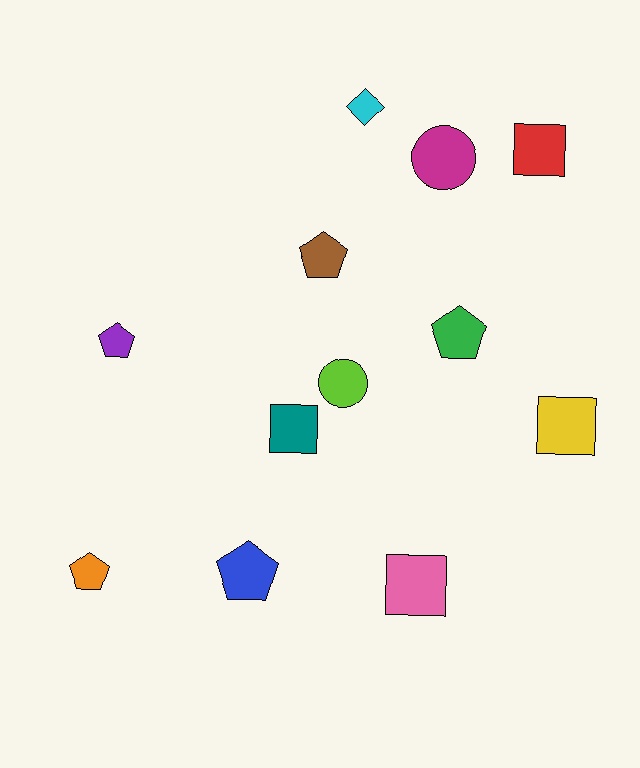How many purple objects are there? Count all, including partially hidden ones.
There is 1 purple object.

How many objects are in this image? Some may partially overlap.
There are 12 objects.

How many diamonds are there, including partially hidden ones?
There is 1 diamond.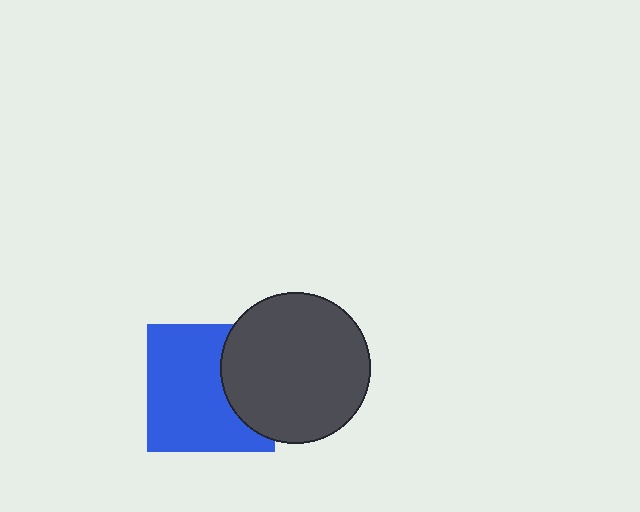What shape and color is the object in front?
The object in front is a dark gray circle.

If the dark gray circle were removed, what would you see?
You would see the complete blue square.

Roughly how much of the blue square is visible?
Most of it is visible (roughly 68%).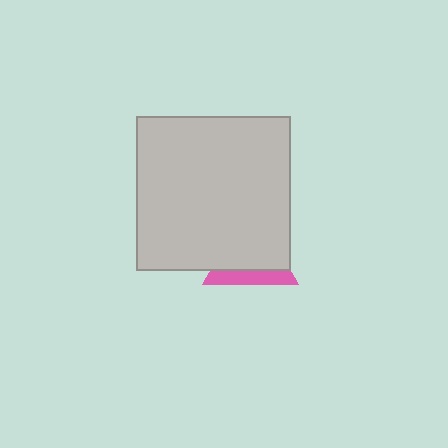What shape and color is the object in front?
The object in front is a light gray square.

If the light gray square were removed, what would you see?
You would see the complete pink triangle.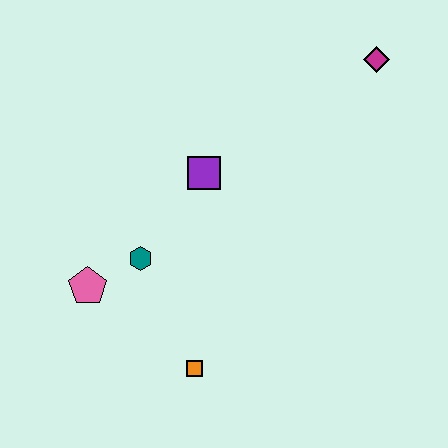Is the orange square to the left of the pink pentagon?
No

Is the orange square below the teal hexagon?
Yes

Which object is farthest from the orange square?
The magenta diamond is farthest from the orange square.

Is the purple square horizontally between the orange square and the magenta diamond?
Yes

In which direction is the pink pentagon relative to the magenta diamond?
The pink pentagon is to the left of the magenta diamond.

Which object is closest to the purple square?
The teal hexagon is closest to the purple square.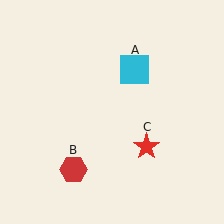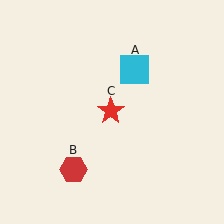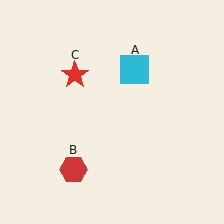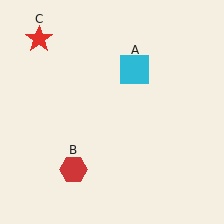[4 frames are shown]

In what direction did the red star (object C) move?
The red star (object C) moved up and to the left.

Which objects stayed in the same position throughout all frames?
Cyan square (object A) and red hexagon (object B) remained stationary.